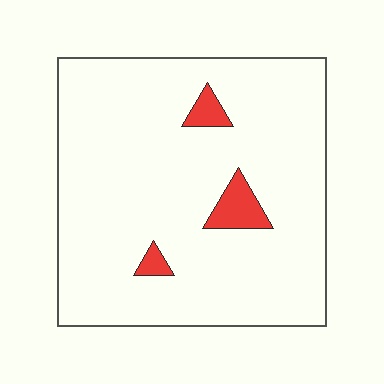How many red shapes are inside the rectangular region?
3.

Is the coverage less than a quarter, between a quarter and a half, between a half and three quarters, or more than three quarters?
Less than a quarter.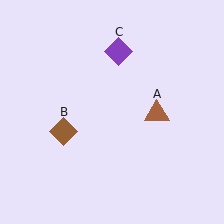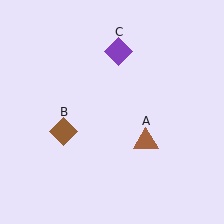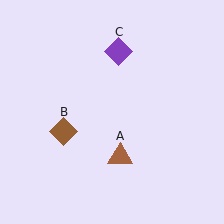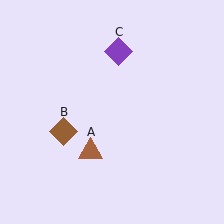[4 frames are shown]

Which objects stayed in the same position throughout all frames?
Brown diamond (object B) and purple diamond (object C) remained stationary.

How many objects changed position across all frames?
1 object changed position: brown triangle (object A).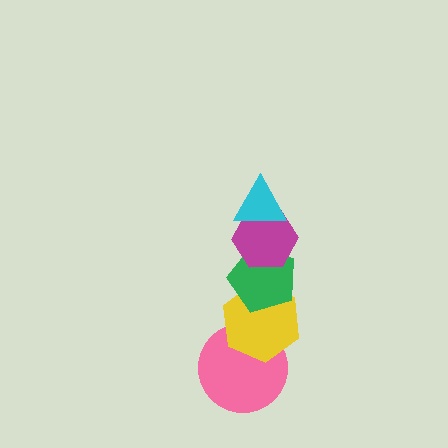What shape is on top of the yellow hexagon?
The green pentagon is on top of the yellow hexagon.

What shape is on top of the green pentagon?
The magenta hexagon is on top of the green pentagon.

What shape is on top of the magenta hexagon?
The cyan triangle is on top of the magenta hexagon.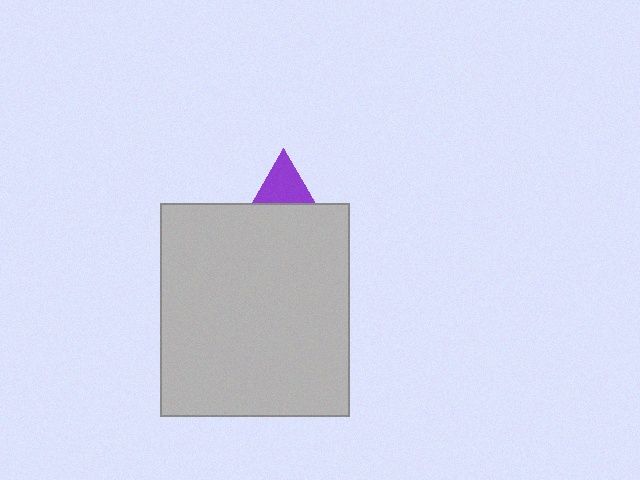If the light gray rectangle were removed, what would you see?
You would see the complete purple triangle.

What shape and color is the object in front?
The object in front is a light gray rectangle.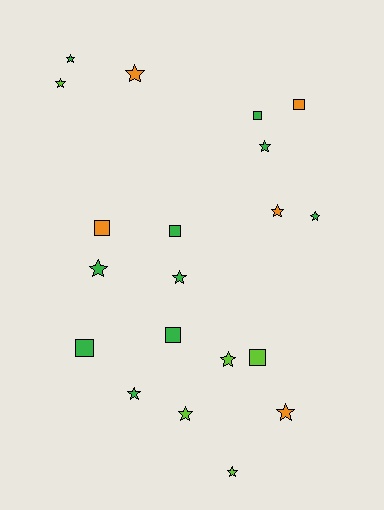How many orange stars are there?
There are 3 orange stars.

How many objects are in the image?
There are 20 objects.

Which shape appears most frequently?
Star, with 13 objects.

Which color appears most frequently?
Green, with 10 objects.